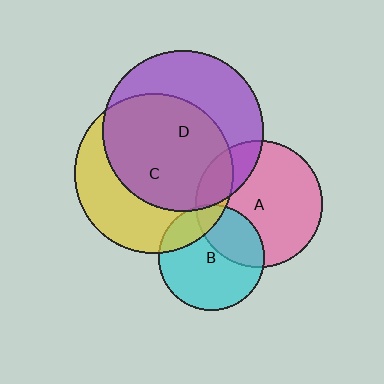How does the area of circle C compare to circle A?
Approximately 1.6 times.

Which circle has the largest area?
Circle D (purple).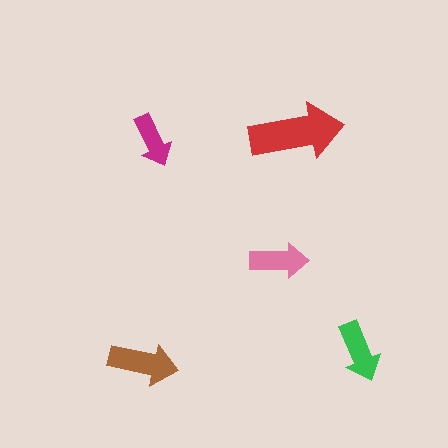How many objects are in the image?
There are 5 objects in the image.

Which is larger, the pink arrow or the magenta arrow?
The pink one.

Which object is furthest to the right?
The green arrow is rightmost.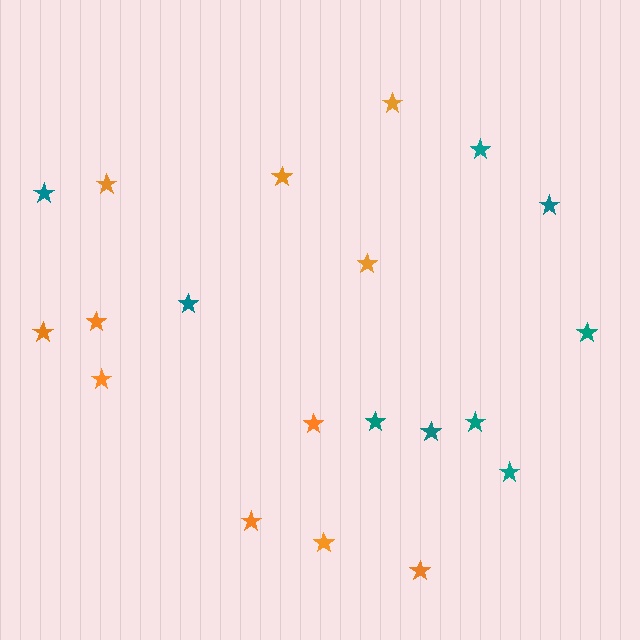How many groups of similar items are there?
There are 2 groups: one group of teal stars (9) and one group of orange stars (11).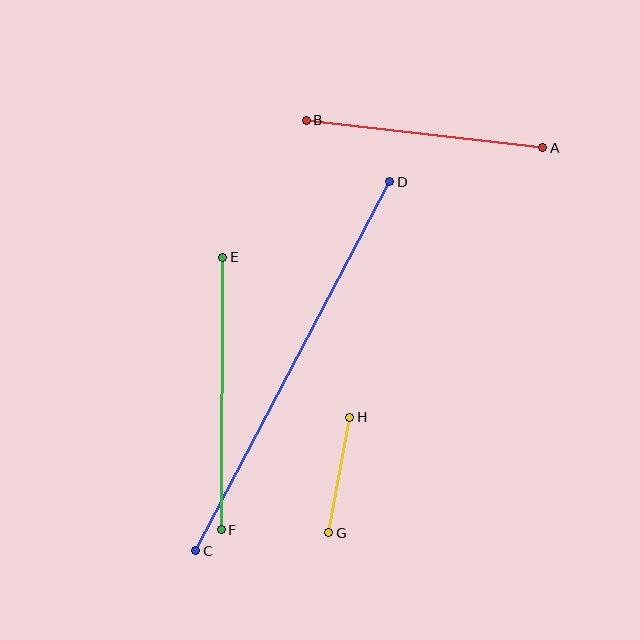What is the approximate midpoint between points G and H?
The midpoint is at approximately (339, 475) pixels.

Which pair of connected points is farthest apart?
Points C and D are farthest apart.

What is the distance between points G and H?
The distance is approximately 117 pixels.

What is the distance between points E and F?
The distance is approximately 272 pixels.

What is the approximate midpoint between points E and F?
The midpoint is at approximately (222, 394) pixels.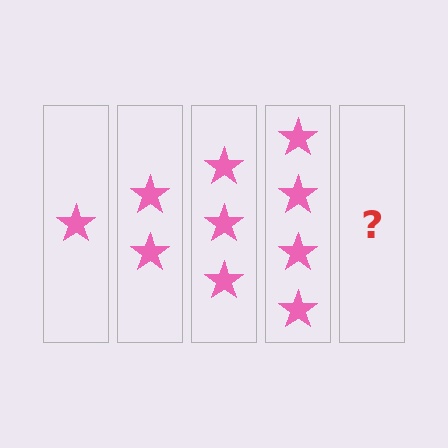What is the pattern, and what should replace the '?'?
The pattern is that each step adds one more star. The '?' should be 5 stars.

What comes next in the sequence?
The next element should be 5 stars.